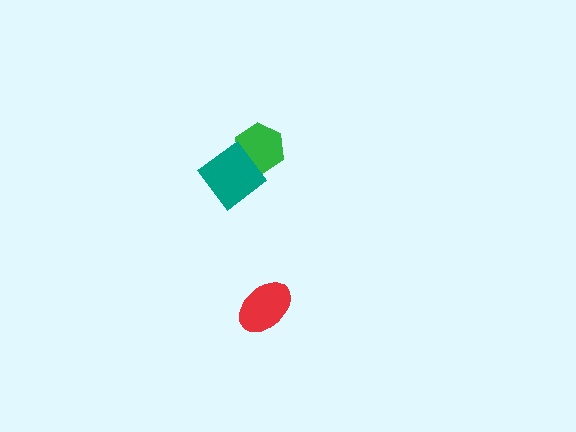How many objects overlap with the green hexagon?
1 object overlaps with the green hexagon.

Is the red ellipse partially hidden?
No, no other shape covers it.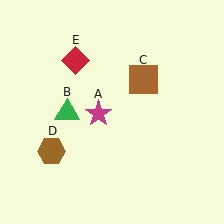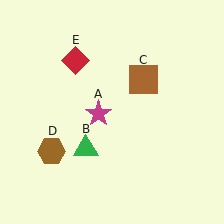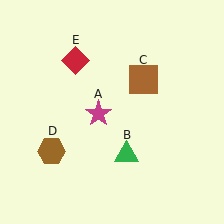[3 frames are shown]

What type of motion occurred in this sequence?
The green triangle (object B) rotated counterclockwise around the center of the scene.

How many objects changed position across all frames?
1 object changed position: green triangle (object B).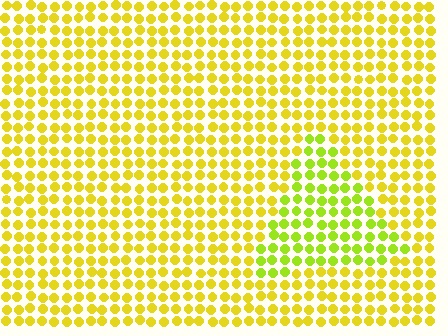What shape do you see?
I see a triangle.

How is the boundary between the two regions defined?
The boundary is defined purely by a slight shift in hue (about 27 degrees). Spacing, size, and orientation are identical on both sides.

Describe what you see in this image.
The image is filled with small yellow elements in a uniform arrangement. A triangle-shaped region is visible where the elements are tinted to a slightly different hue, forming a subtle color boundary.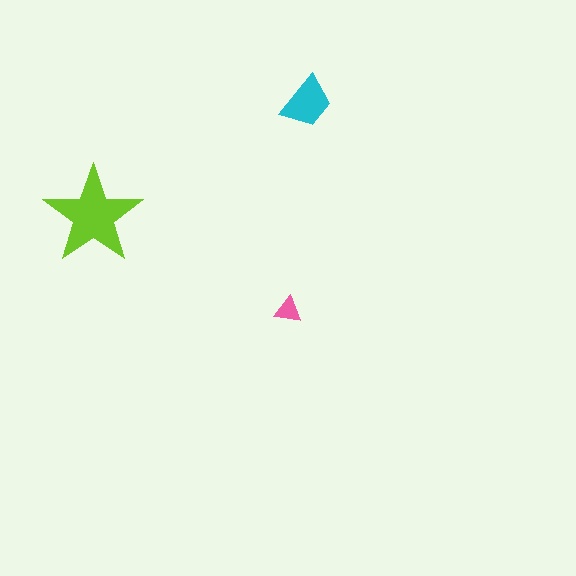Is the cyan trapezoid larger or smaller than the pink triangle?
Larger.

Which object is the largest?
The lime star.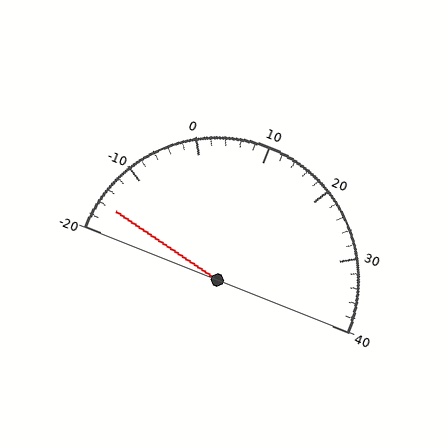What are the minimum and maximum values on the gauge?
The gauge ranges from -20 to 40.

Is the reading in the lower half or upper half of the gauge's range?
The reading is in the lower half of the range (-20 to 40).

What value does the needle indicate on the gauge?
The needle indicates approximately -16.